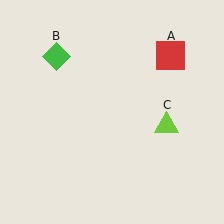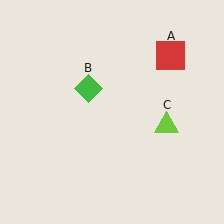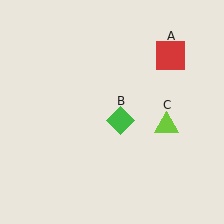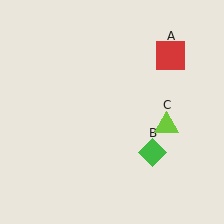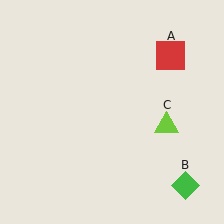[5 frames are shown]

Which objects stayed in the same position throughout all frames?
Red square (object A) and lime triangle (object C) remained stationary.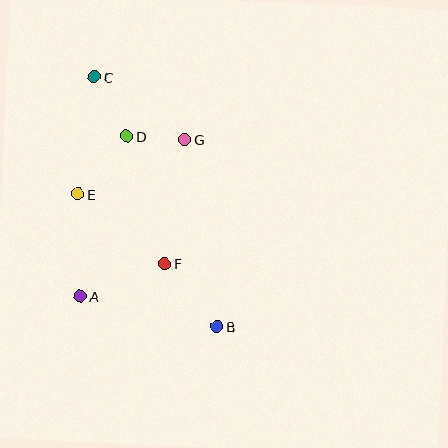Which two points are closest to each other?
Points D and G are closest to each other.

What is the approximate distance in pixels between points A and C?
The distance between A and C is approximately 220 pixels.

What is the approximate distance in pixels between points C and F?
The distance between C and F is approximately 200 pixels.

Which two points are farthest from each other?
Points B and C are farthest from each other.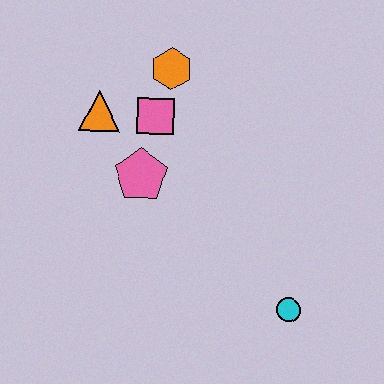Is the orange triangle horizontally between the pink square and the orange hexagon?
No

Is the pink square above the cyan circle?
Yes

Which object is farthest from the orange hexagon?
The cyan circle is farthest from the orange hexagon.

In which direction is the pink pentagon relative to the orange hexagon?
The pink pentagon is below the orange hexagon.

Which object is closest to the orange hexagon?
The pink square is closest to the orange hexagon.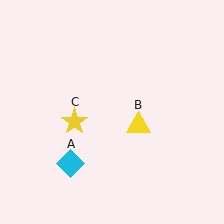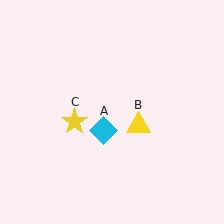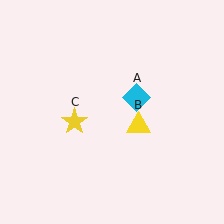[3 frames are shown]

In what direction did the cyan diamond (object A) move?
The cyan diamond (object A) moved up and to the right.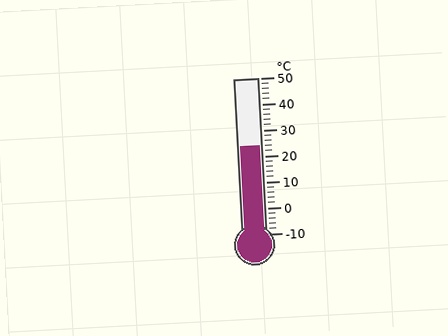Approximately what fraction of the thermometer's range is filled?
The thermometer is filled to approximately 55% of its range.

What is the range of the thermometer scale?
The thermometer scale ranges from -10°C to 50°C.